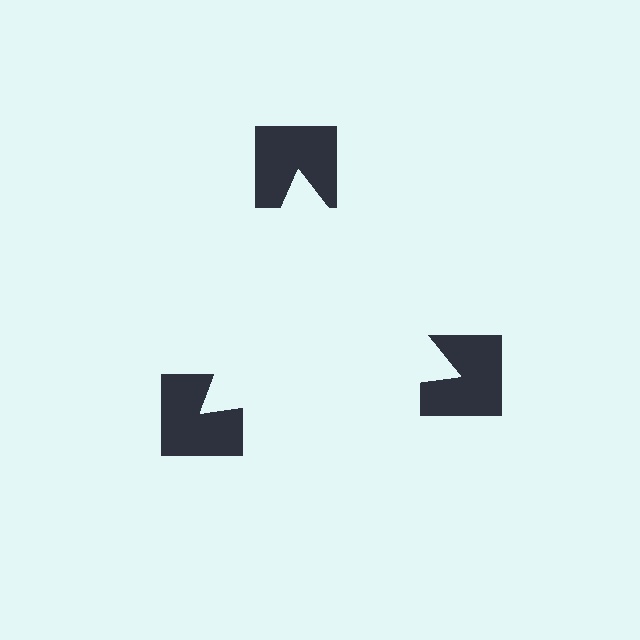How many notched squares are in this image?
There are 3 — one at each vertex of the illusory triangle.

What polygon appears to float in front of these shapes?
An illusory triangle — its edges are inferred from the aligned wedge cuts in the notched squares, not physically drawn.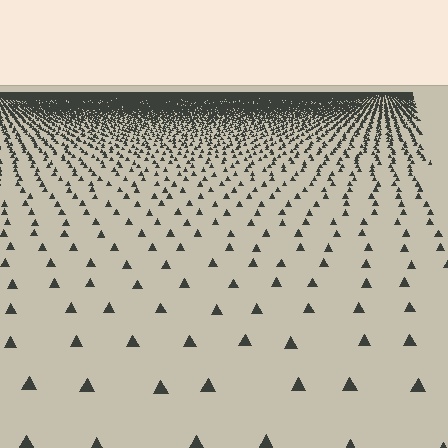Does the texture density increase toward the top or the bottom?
Density increases toward the top.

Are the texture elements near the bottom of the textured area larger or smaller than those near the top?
Larger. Near the bottom, elements are closer to the viewer and appear at a bigger on-screen size.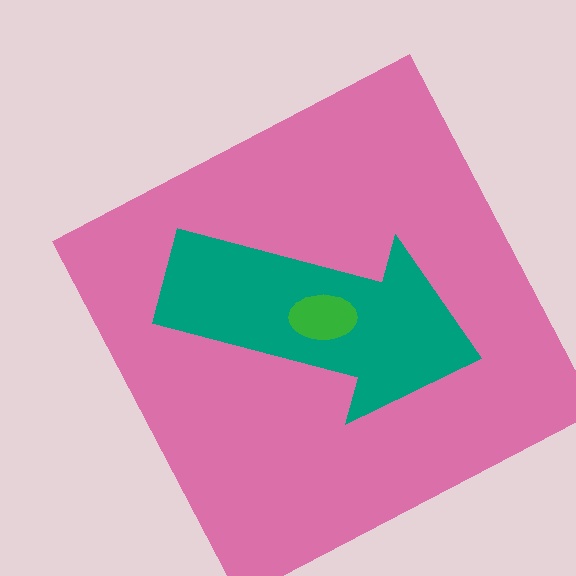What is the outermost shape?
The pink square.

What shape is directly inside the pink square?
The teal arrow.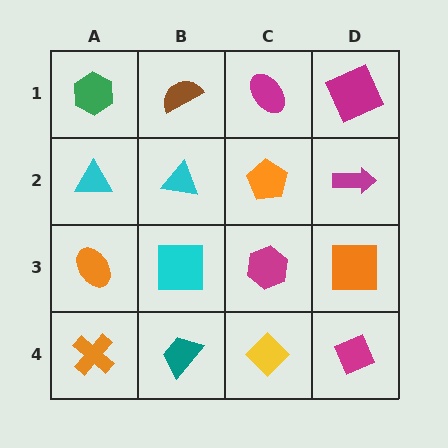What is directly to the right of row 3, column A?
A cyan square.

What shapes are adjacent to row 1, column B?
A cyan triangle (row 2, column B), a green hexagon (row 1, column A), a magenta ellipse (row 1, column C).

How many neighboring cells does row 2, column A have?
3.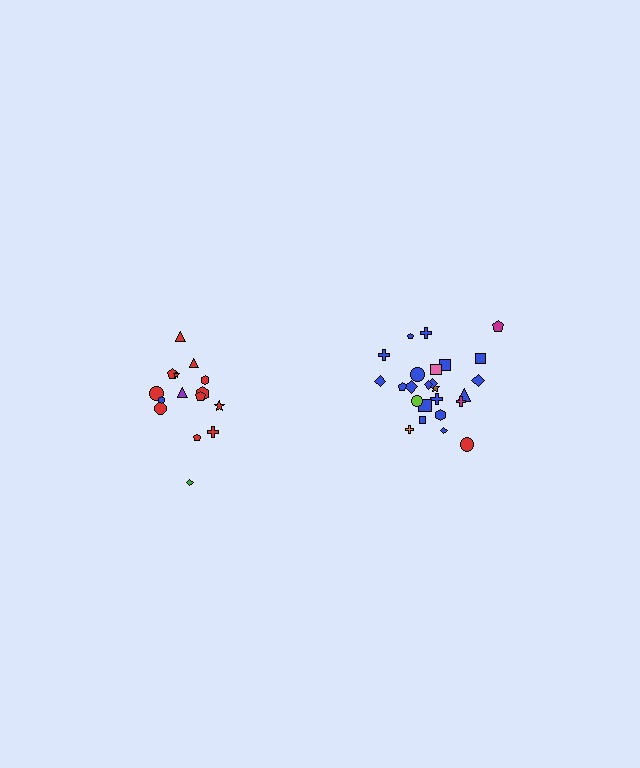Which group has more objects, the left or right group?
The right group.